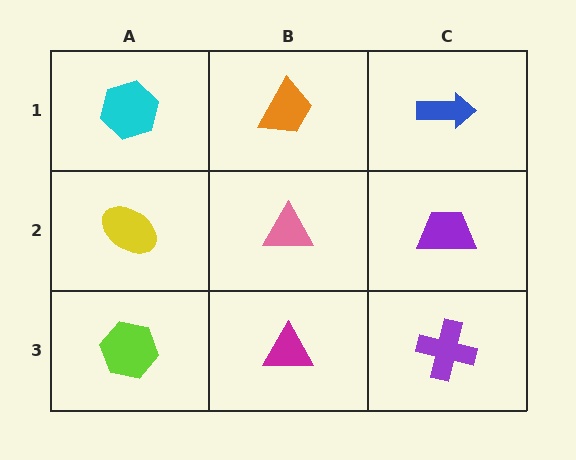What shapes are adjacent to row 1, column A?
A yellow ellipse (row 2, column A), an orange trapezoid (row 1, column B).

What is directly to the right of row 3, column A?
A magenta triangle.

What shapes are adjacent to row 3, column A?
A yellow ellipse (row 2, column A), a magenta triangle (row 3, column B).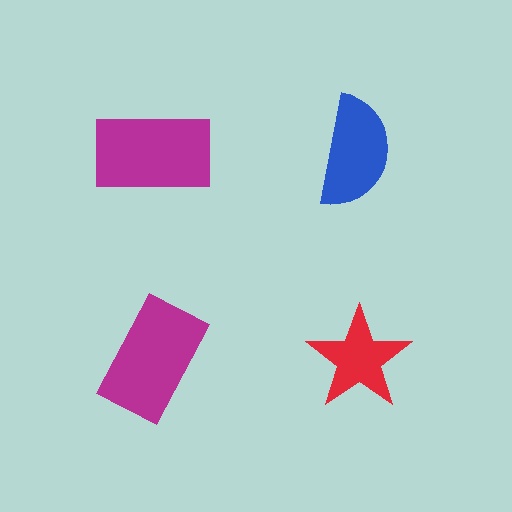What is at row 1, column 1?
A magenta rectangle.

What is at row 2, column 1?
A magenta rectangle.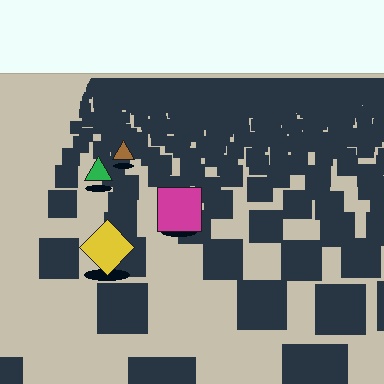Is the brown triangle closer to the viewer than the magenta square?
No. The magenta square is closer — you can tell from the texture gradient: the ground texture is coarser near it.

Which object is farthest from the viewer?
The brown triangle is farthest from the viewer. It appears smaller and the ground texture around it is denser.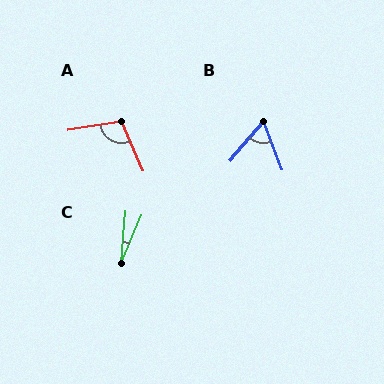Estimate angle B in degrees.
Approximately 60 degrees.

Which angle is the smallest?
C, at approximately 18 degrees.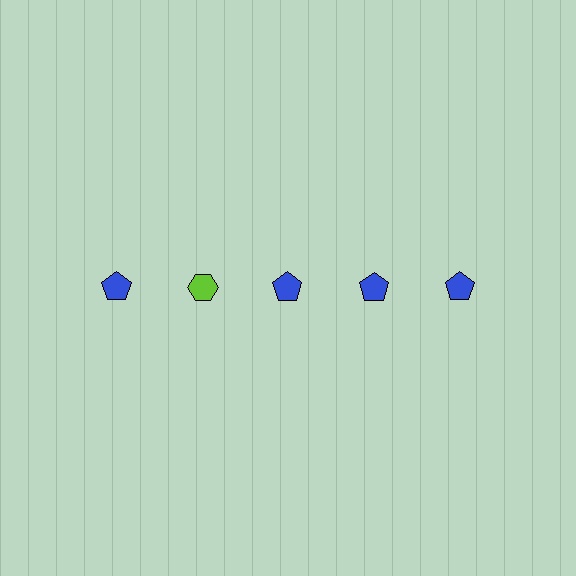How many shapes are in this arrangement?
There are 5 shapes arranged in a grid pattern.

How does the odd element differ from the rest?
It differs in both color (lime instead of blue) and shape (hexagon instead of pentagon).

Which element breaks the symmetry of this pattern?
The lime hexagon in the top row, second from left column breaks the symmetry. All other shapes are blue pentagons.